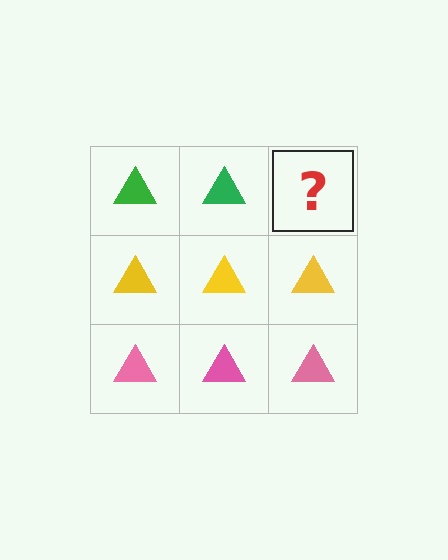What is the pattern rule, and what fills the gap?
The rule is that each row has a consistent color. The gap should be filled with a green triangle.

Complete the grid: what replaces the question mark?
The question mark should be replaced with a green triangle.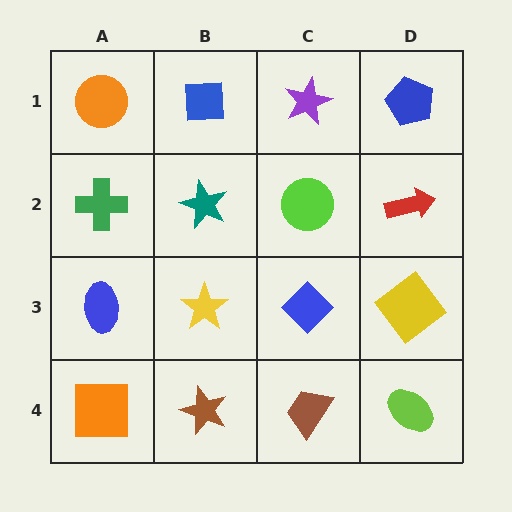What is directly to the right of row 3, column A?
A yellow star.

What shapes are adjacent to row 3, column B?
A teal star (row 2, column B), a brown star (row 4, column B), a blue ellipse (row 3, column A), a blue diamond (row 3, column C).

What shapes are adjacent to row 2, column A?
An orange circle (row 1, column A), a blue ellipse (row 3, column A), a teal star (row 2, column B).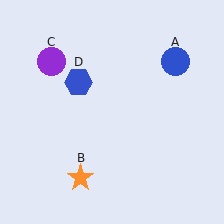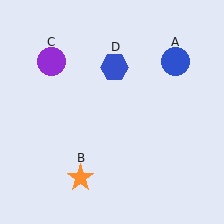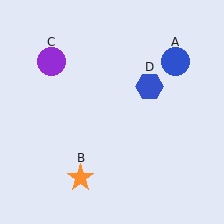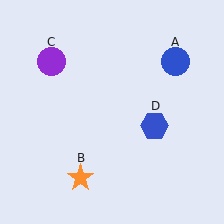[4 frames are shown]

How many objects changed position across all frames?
1 object changed position: blue hexagon (object D).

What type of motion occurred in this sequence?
The blue hexagon (object D) rotated clockwise around the center of the scene.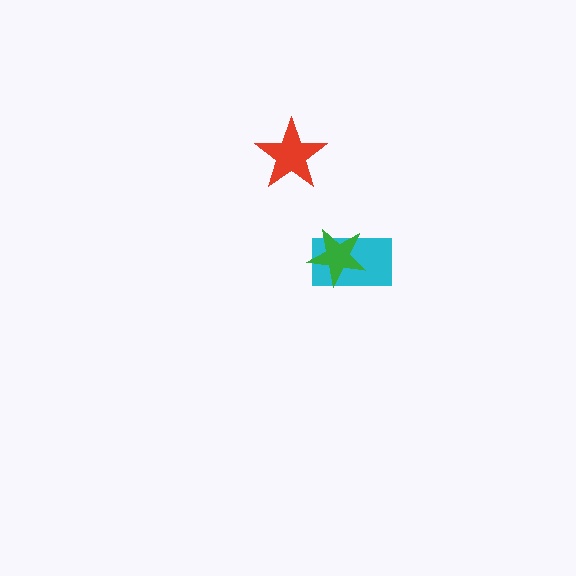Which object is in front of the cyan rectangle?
The green star is in front of the cyan rectangle.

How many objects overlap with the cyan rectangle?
1 object overlaps with the cyan rectangle.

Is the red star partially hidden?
No, no other shape covers it.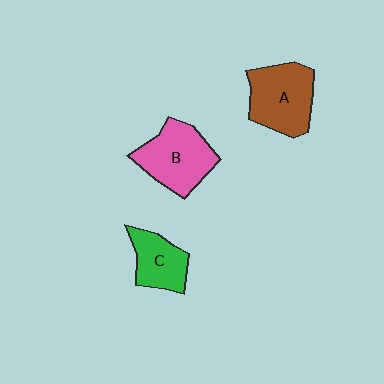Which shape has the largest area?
Shape B (pink).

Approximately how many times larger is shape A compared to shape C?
Approximately 1.5 times.